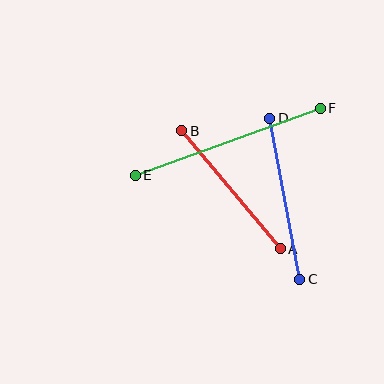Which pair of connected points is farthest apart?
Points E and F are farthest apart.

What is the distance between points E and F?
The distance is approximately 197 pixels.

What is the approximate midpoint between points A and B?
The midpoint is at approximately (231, 190) pixels.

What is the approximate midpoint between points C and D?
The midpoint is at approximately (285, 199) pixels.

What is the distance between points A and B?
The distance is approximately 154 pixels.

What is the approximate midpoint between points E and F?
The midpoint is at approximately (228, 142) pixels.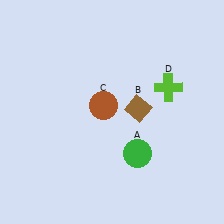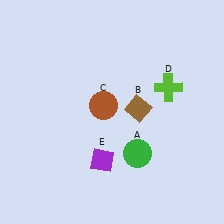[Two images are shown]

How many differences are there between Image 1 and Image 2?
There is 1 difference between the two images.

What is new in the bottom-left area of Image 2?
A purple diamond (E) was added in the bottom-left area of Image 2.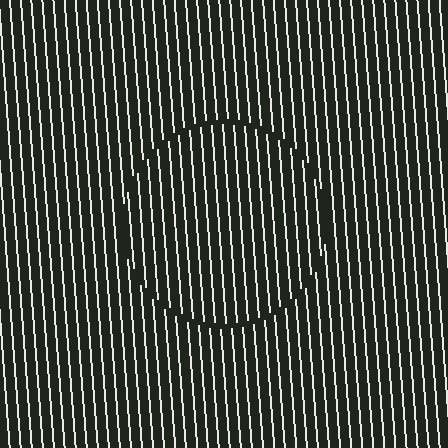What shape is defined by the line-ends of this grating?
An illusory circle. The interior of the shape contains the same grating, shifted by half a period — the contour is defined by the phase discontinuity where line-ends from the inner and outer gratings abut.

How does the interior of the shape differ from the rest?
The interior of the shape contains the same grating, shifted by half a period — the contour is defined by the phase discontinuity where line-ends from the inner and outer gratings abut.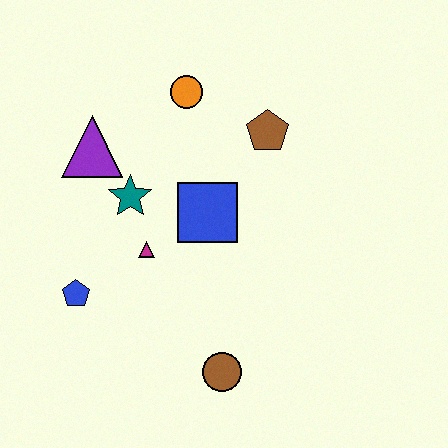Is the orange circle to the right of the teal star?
Yes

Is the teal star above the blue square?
Yes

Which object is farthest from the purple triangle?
The brown circle is farthest from the purple triangle.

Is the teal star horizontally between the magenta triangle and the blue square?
No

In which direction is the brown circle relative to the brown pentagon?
The brown circle is below the brown pentagon.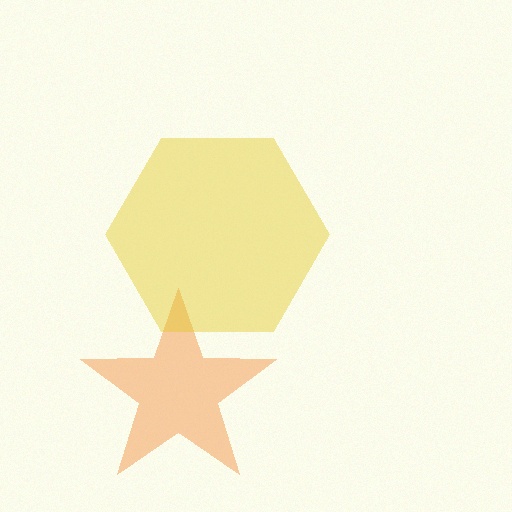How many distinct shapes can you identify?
There are 2 distinct shapes: an orange star, a yellow hexagon.